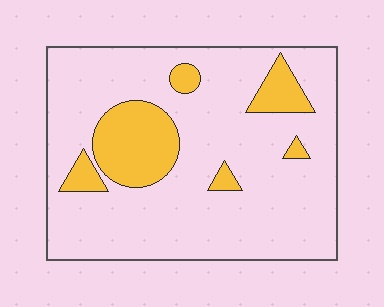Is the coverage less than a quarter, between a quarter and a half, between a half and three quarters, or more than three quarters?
Less than a quarter.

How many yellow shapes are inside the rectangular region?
6.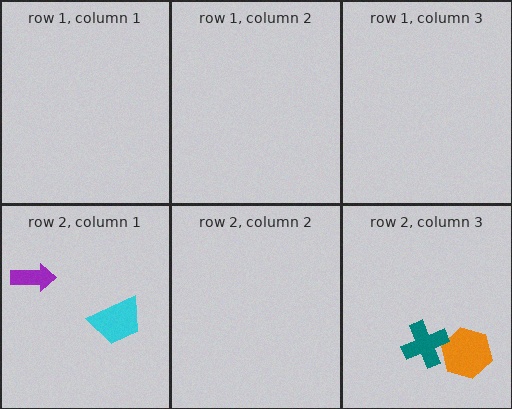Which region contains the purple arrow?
The row 2, column 1 region.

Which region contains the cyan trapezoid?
The row 2, column 1 region.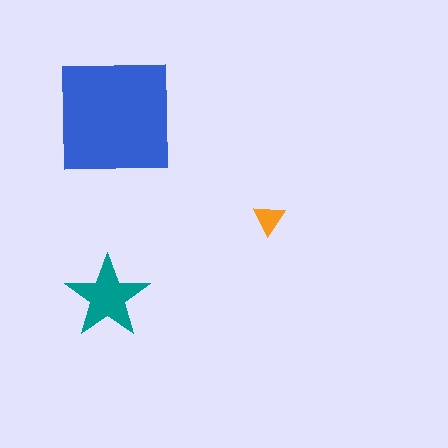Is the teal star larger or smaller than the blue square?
Smaller.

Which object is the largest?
The blue square.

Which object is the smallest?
The orange triangle.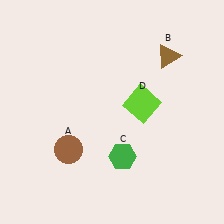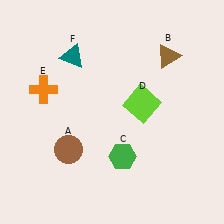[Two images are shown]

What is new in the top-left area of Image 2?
A teal triangle (F) was added in the top-left area of Image 2.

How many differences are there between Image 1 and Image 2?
There are 2 differences between the two images.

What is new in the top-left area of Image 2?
An orange cross (E) was added in the top-left area of Image 2.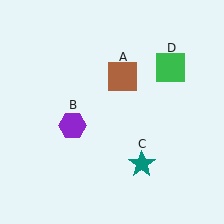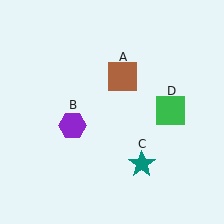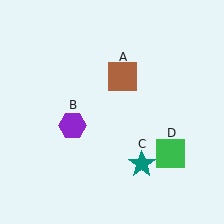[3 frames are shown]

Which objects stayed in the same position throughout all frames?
Brown square (object A) and purple hexagon (object B) and teal star (object C) remained stationary.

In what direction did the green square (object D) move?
The green square (object D) moved down.